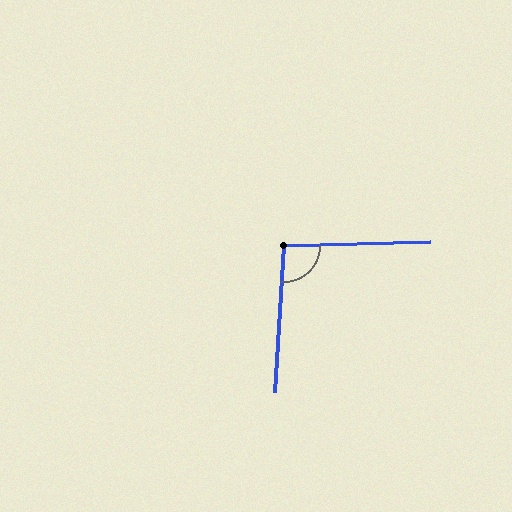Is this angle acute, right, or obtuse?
It is obtuse.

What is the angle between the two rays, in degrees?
Approximately 95 degrees.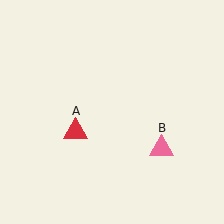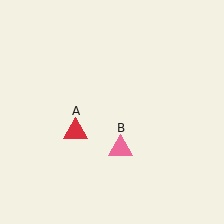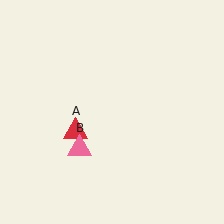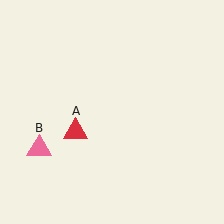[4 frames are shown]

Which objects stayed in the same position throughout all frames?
Red triangle (object A) remained stationary.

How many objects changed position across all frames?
1 object changed position: pink triangle (object B).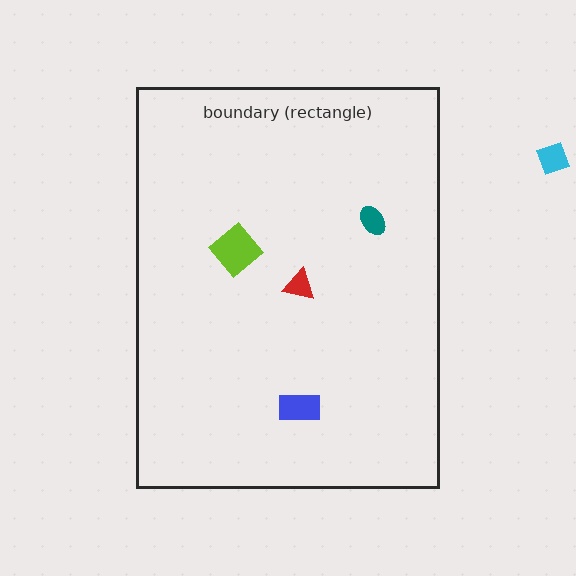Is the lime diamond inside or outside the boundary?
Inside.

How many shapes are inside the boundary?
4 inside, 1 outside.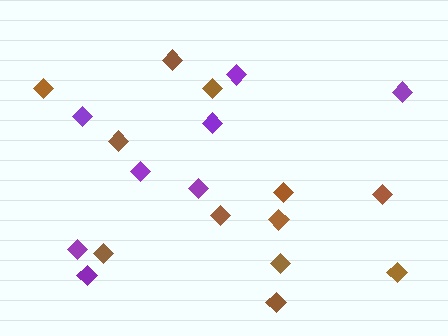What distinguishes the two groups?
There are 2 groups: one group of brown diamonds (12) and one group of purple diamonds (8).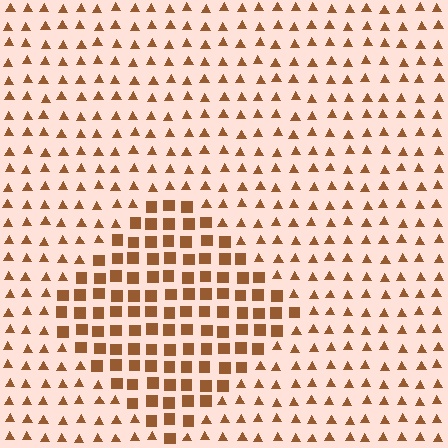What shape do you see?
I see a diamond.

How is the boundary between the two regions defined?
The boundary is defined by a change in element shape: squares inside vs. triangles outside. All elements share the same color and spacing.